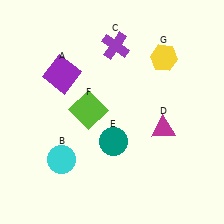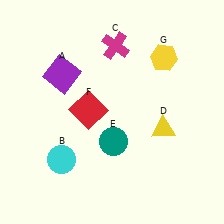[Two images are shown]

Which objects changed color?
C changed from purple to magenta. D changed from magenta to yellow. F changed from lime to red.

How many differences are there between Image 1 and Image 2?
There are 3 differences between the two images.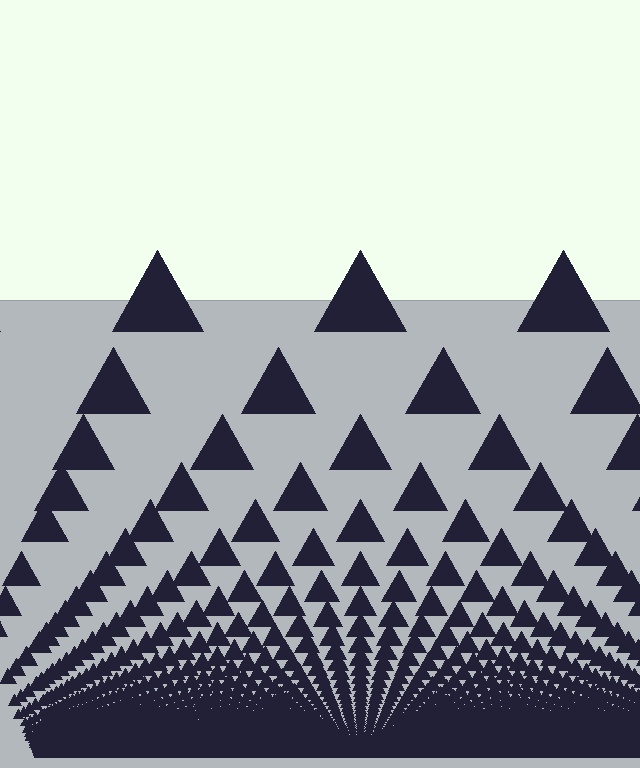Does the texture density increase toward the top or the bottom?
Density increases toward the bottom.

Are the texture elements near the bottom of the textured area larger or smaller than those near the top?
Smaller. The gradient is inverted — elements near the bottom are smaller and denser.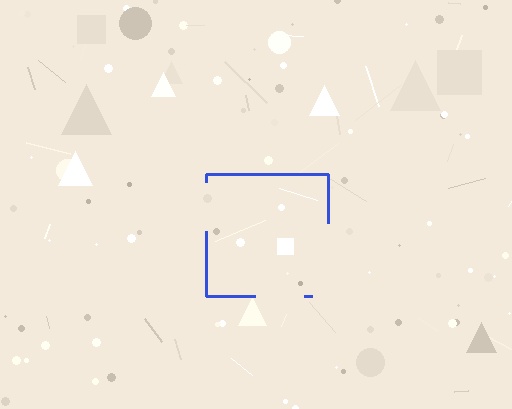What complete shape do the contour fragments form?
The contour fragments form a square.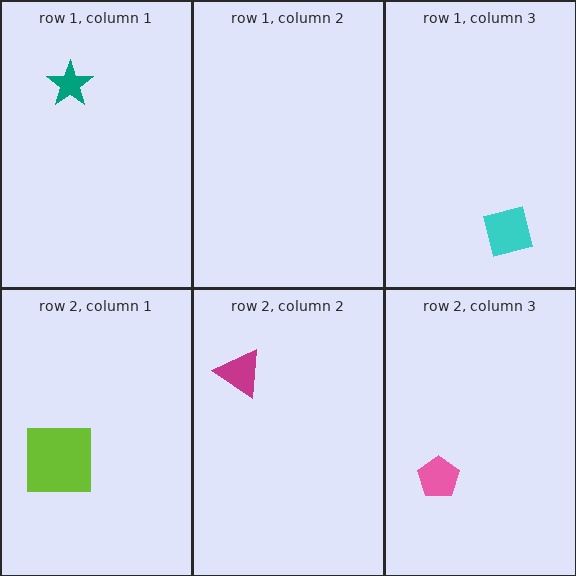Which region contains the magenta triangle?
The row 2, column 2 region.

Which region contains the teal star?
The row 1, column 1 region.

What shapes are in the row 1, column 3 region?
The cyan square.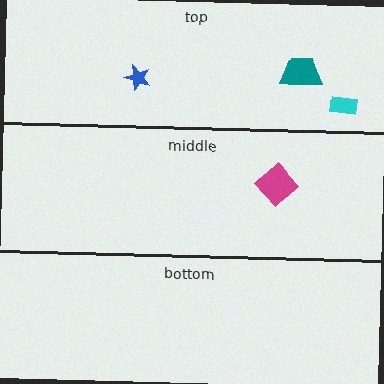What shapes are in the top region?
The cyan rectangle, the teal trapezoid, the blue star.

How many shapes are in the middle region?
1.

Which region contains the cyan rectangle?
The top region.